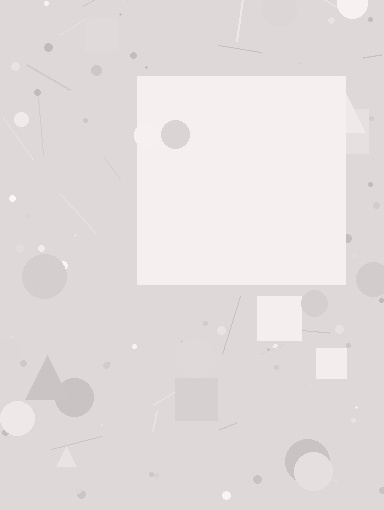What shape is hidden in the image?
A square is hidden in the image.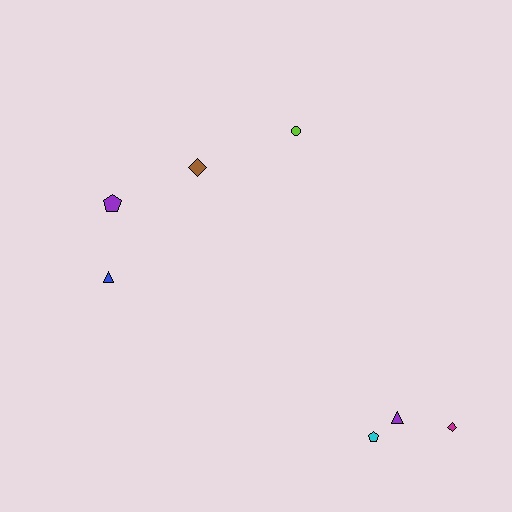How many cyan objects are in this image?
There is 1 cyan object.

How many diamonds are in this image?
There are 2 diamonds.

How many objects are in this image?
There are 7 objects.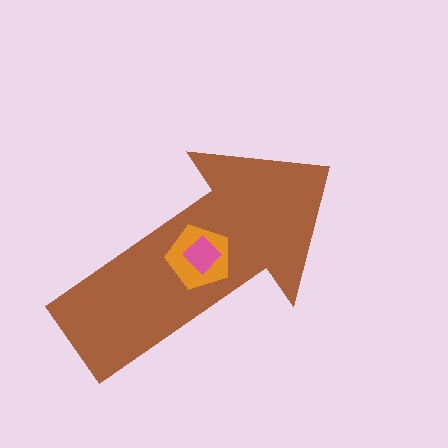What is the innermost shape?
The pink diamond.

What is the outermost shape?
The brown arrow.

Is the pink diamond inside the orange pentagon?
Yes.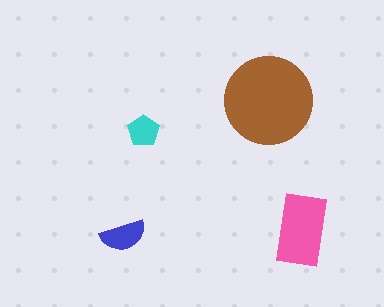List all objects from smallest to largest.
The cyan pentagon, the blue semicircle, the pink rectangle, the brown circle.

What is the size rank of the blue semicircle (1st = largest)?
3rd.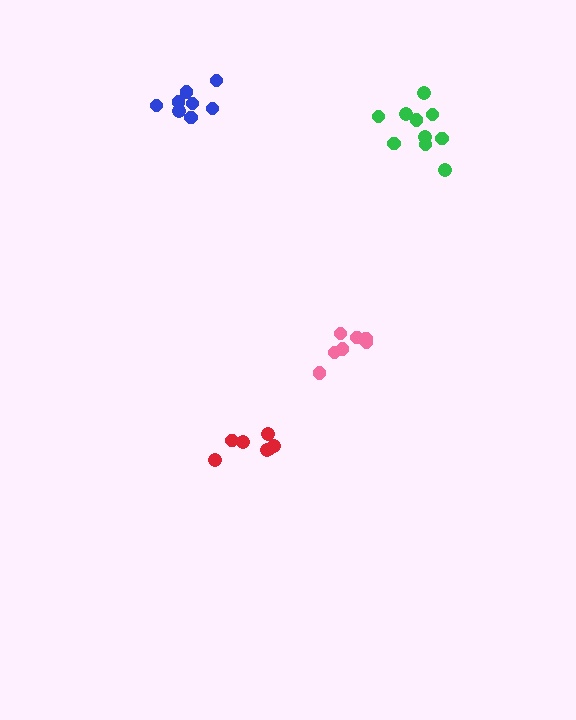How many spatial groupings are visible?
There are 4 spatial groupings.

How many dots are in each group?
Group 1: 10 dots, Group 2: 9 dots, Group 3: 7 dots, Group 4: 7 dots (33 total).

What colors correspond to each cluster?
The clusters are colored: green, blue, red, pink.